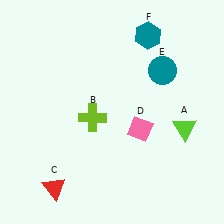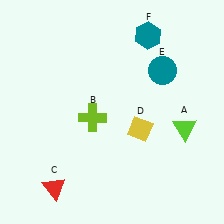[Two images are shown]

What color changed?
The diamond (D) changed from pink in Image 1 to yellow in Image 2.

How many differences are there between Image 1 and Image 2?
There is 1 difference between the two images.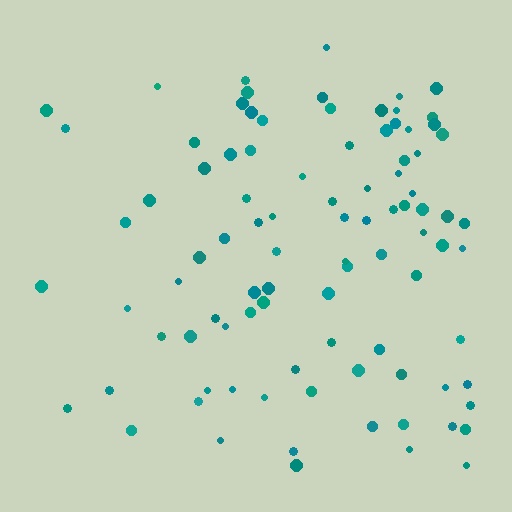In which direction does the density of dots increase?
From left to right, with the right side densest.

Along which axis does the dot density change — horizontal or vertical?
Horizontal.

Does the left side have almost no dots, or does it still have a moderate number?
Still a moderate number, just noticeably fewer than the right.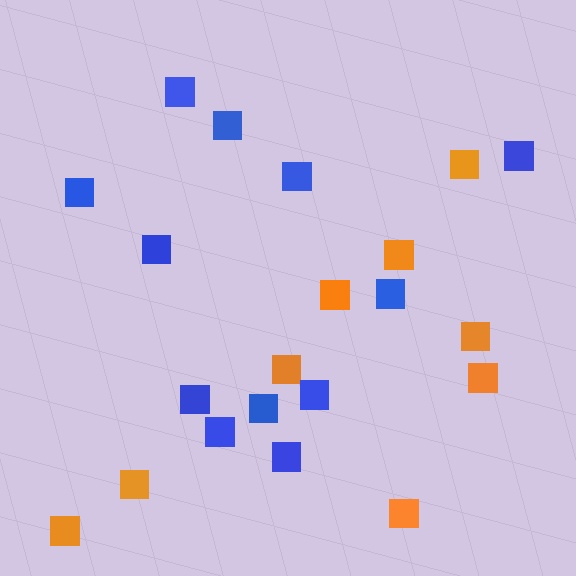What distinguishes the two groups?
There are 2 groups: one group of orange squares (9) and one group of blue squares (12).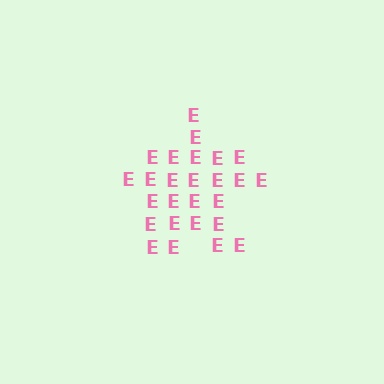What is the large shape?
The large shape is a star.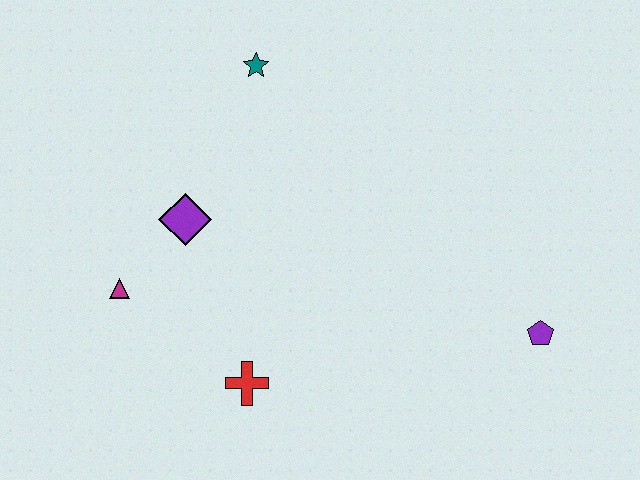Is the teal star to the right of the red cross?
Yes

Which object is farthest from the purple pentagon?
The magenta triangle is farthest from the purple pentagon.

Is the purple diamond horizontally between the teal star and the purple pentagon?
No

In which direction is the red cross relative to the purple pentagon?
The red cross is to the left of the purple pentagon.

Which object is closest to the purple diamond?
The magenta triangle is closest to the purple diamond.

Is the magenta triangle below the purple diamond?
Yes